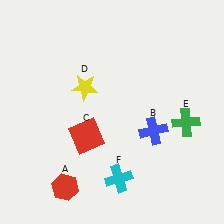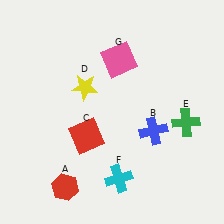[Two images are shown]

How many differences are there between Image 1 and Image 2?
There is 1 difference between the two images.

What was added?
A pink square (G) was added in Image 2.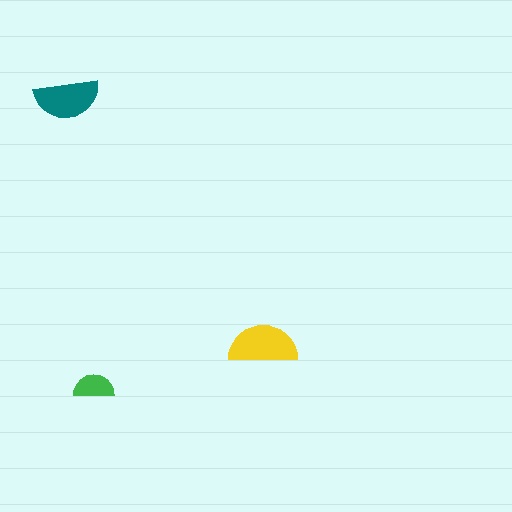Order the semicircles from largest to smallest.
the yellow one, the teal one, the green one.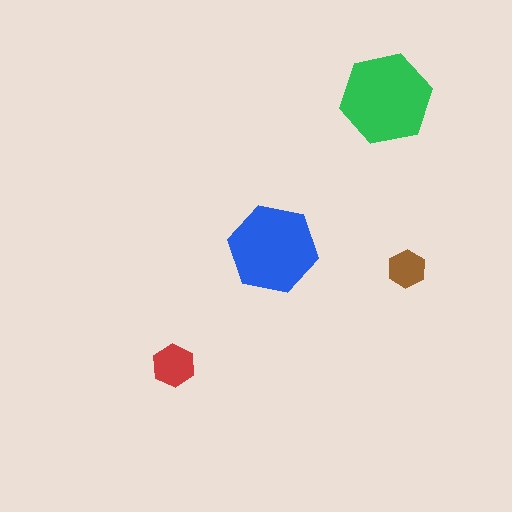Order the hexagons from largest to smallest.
the green one, the blue one, the red one, the brown one.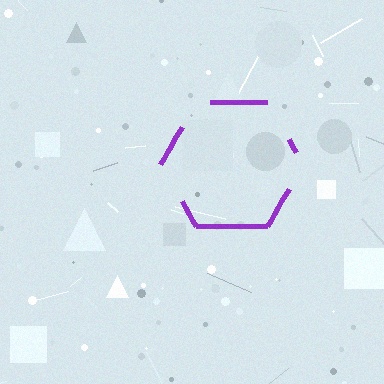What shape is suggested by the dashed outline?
The dashed outline suggests a hexagon.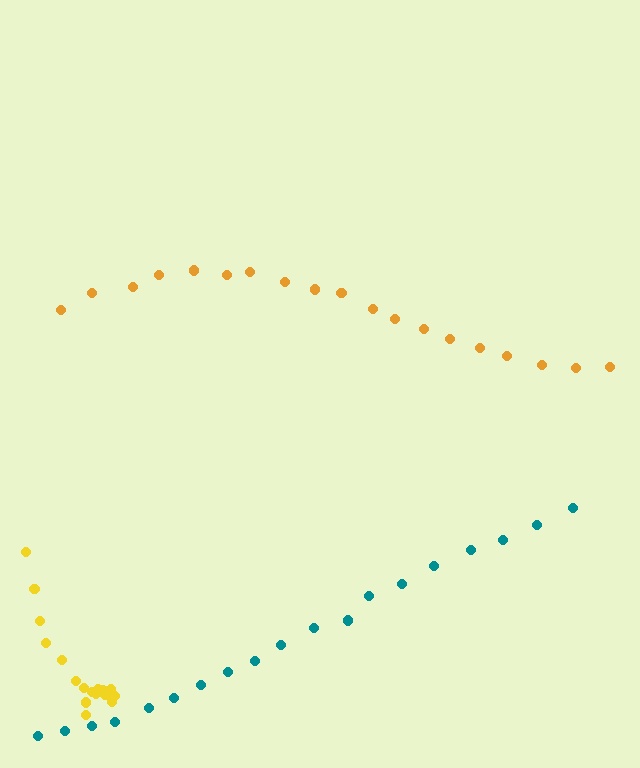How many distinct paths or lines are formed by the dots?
There are 3 distinct paths.